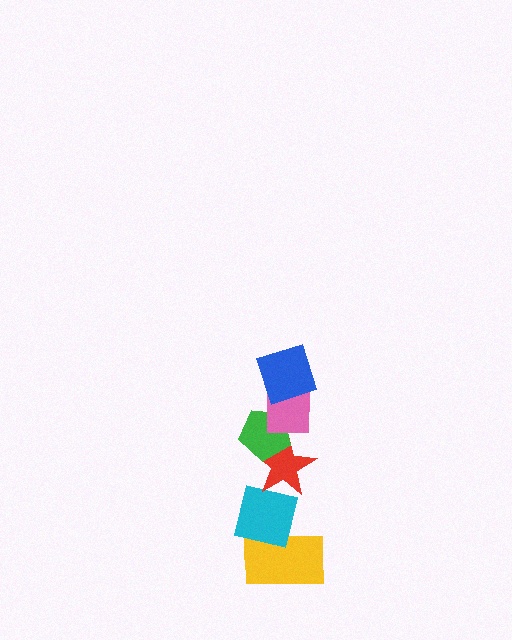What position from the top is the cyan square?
The cyan square is 5th from the top.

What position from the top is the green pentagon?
The green pentagon is 3rd from the top.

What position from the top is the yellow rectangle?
The yellow rectangle is 6th from the top.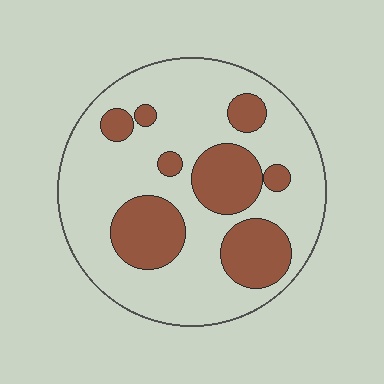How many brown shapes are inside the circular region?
8.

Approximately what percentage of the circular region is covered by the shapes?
Approximately 30%.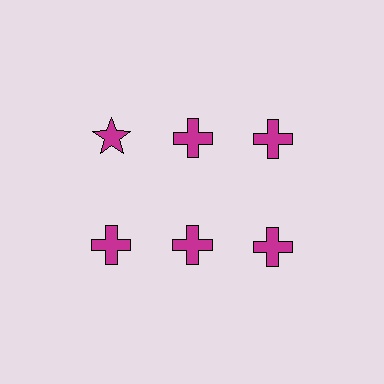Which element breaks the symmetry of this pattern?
The magenta star in the top row, leftmost column breaks the symmetry. All other shapes are magenta crosses.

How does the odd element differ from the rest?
It has a different shape: star instead of cross.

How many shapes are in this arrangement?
There are 6 shapes arranged in a grid pattern.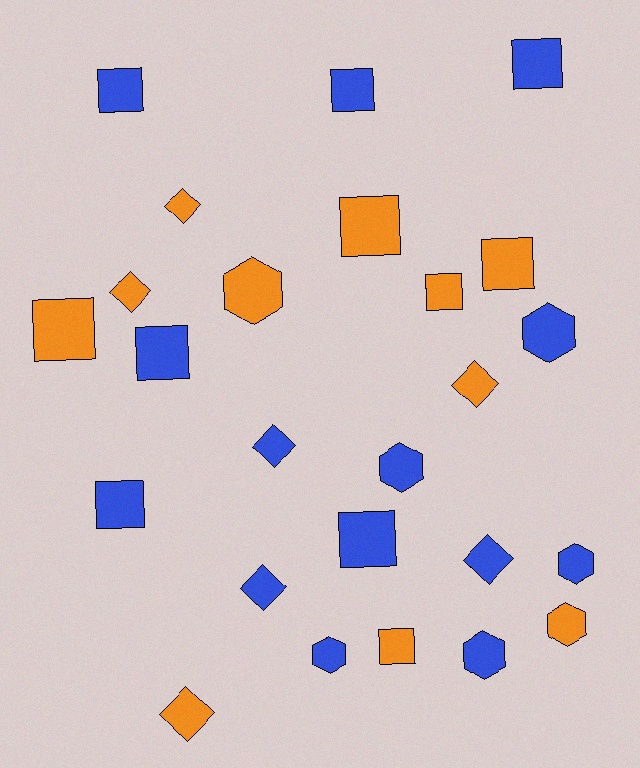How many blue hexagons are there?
There are 5 blue hexagons.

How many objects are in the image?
There are 25 objects.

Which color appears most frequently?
Blue, with 14 objects.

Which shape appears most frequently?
Square, with 11 objects.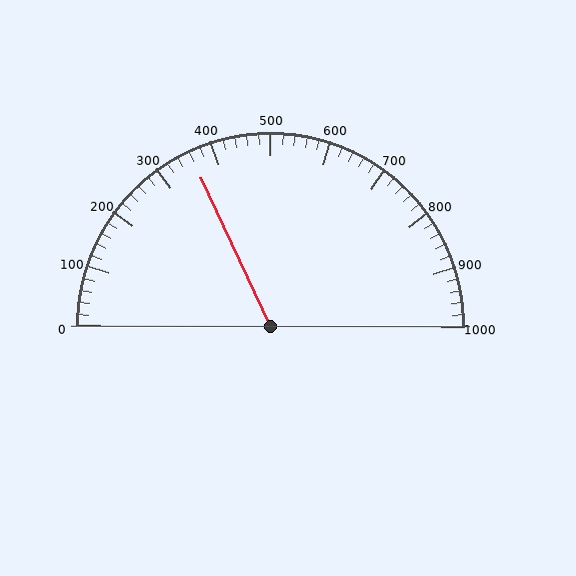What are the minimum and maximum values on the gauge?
The gauge ranges from 0 to 1000.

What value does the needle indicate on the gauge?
The needle indicates approximately 360.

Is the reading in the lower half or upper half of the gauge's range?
The reading is in the lower half of the range (0 to 1000).